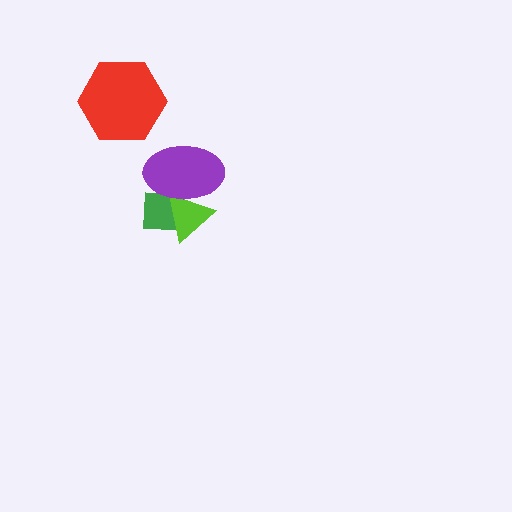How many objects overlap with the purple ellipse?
2 objects overlap with the purple ellipse.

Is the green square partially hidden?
Yes, it is partially covered by another shape.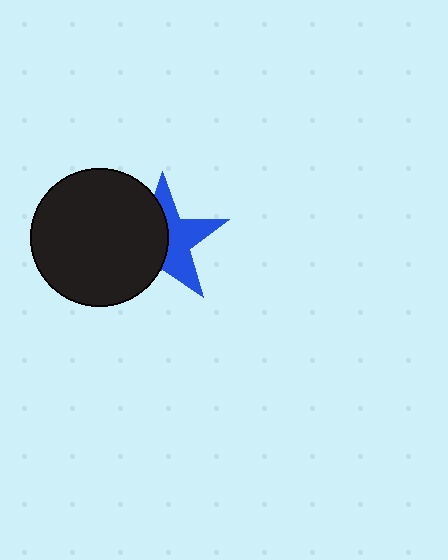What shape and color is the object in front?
The object in front is a black circle.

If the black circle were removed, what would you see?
You would see the complete blue star.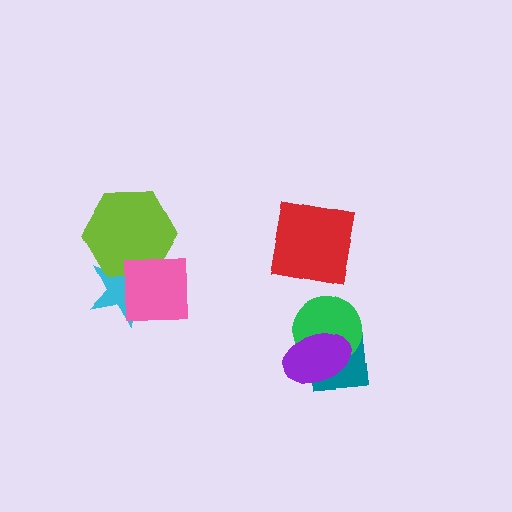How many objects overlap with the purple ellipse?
2 objects overlap with the purple ellipse.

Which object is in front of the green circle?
The purple ellipse is in front of the green circle.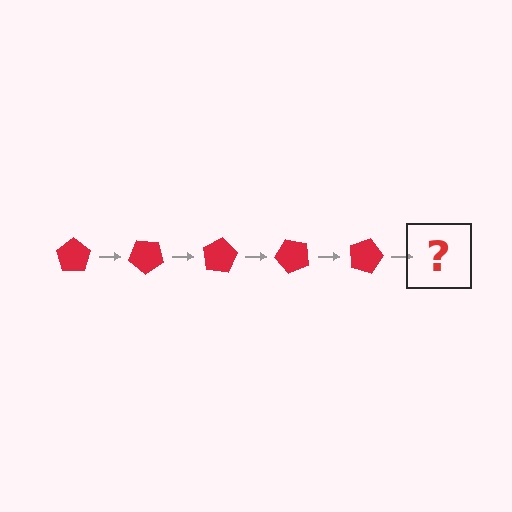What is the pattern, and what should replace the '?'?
The pattern is that the pentagon rotates 40 degrees each step. The '?' should be a red pentagon rotated 200 degrees.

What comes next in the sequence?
The next element should be a red pentagon rotated 200 degrees.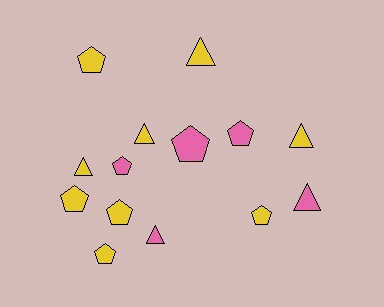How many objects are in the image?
There are 14 objects.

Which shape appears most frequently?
Pentagon, with 8 objects.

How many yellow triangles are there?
There are 4 yellow triangles.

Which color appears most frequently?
Yellow, with 9 objects.